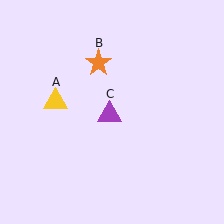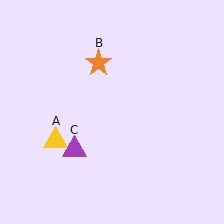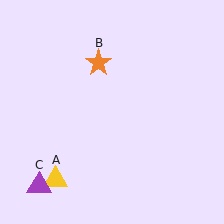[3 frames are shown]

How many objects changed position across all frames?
2 objects changed position: yellow triangle (object A), purple triangle (object C).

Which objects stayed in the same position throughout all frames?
Orange star (object B) remained stationary.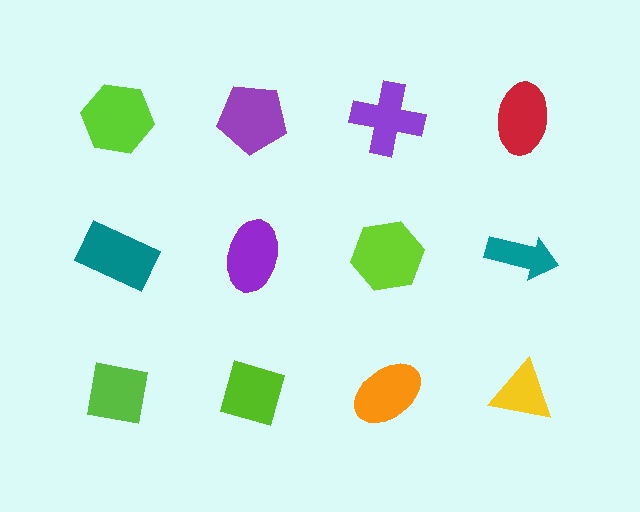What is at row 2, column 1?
A teal rectangle.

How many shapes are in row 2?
4 shapes.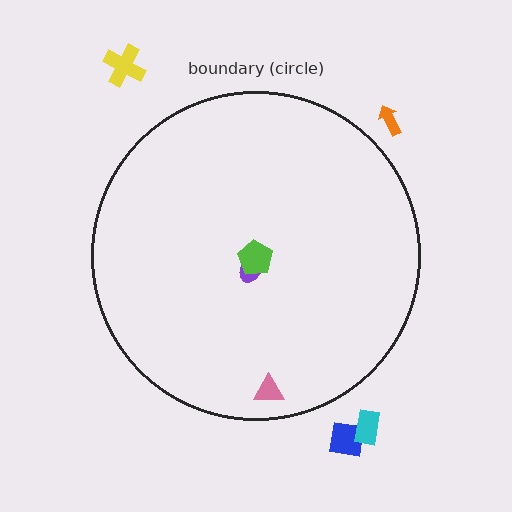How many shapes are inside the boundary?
3 inside, 4 outside.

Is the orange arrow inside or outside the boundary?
Outside.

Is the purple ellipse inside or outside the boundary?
Inside.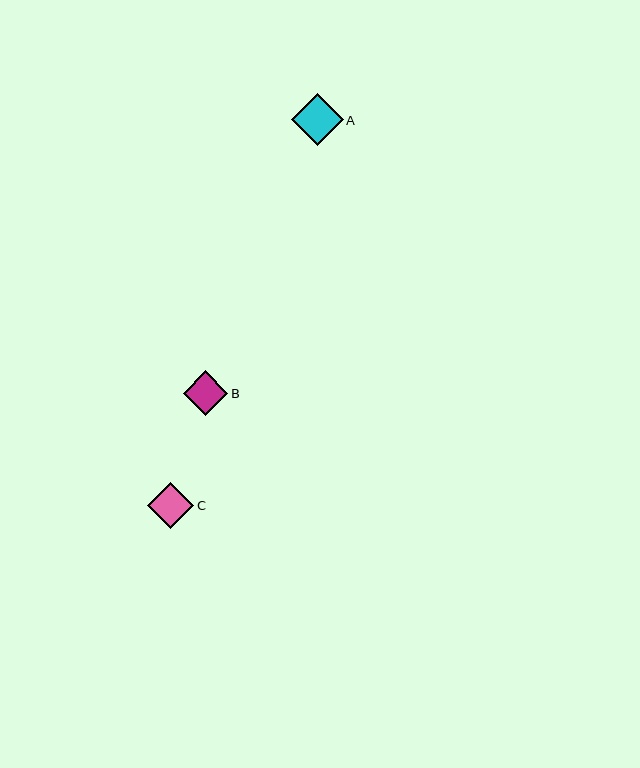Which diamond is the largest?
Diamond A is the largest with a size of approximately 52 pixels.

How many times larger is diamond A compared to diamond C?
Diamond A is approximately 1.1 times the size of diamond C.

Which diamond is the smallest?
Diamond B is the smallest with a size of approximately 45 pixels.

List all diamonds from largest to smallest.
From largest to smallest: A, C, B.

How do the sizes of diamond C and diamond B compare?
Diamond C and diamond B are approximately the same size.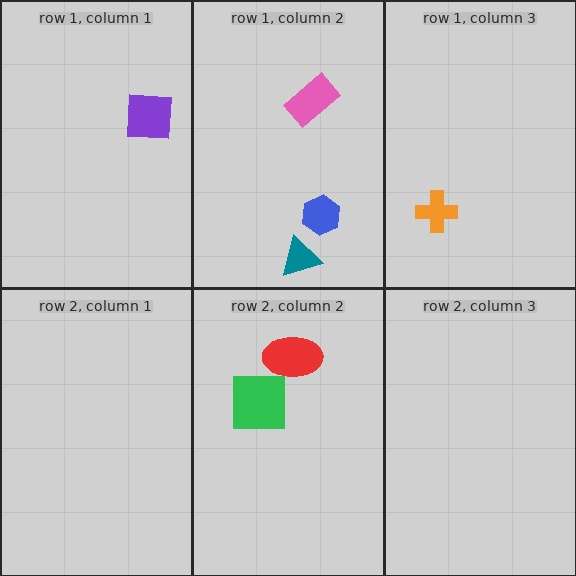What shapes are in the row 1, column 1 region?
The purple square.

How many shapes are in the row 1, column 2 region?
3.